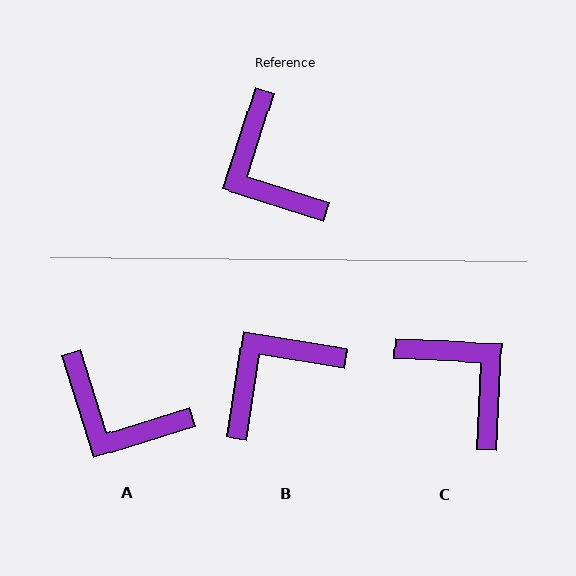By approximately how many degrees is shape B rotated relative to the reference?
Approximately 81 degrees clockwise.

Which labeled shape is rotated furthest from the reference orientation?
C, about 165 degrees away.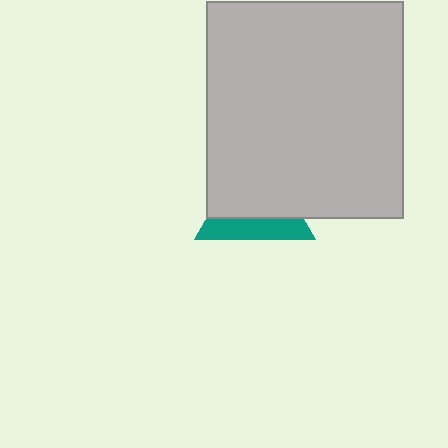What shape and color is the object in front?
The object in front is a light gray rectangle.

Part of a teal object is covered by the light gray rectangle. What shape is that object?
It is a triangle.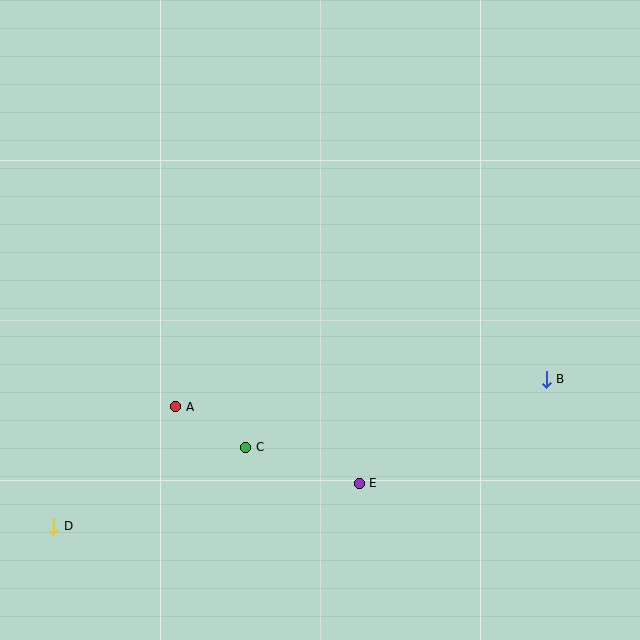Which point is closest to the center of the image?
Point C at (246, 447) is closest to the center.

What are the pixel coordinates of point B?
Point B is at (546, 379).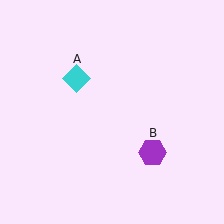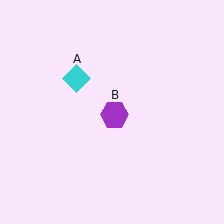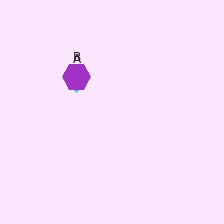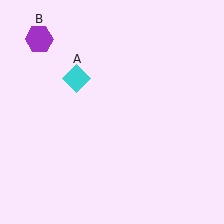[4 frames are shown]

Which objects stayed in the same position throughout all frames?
Cyan diamond (object A) remained stationary.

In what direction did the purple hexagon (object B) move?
The purple hexagon (object B) moved up and to the left.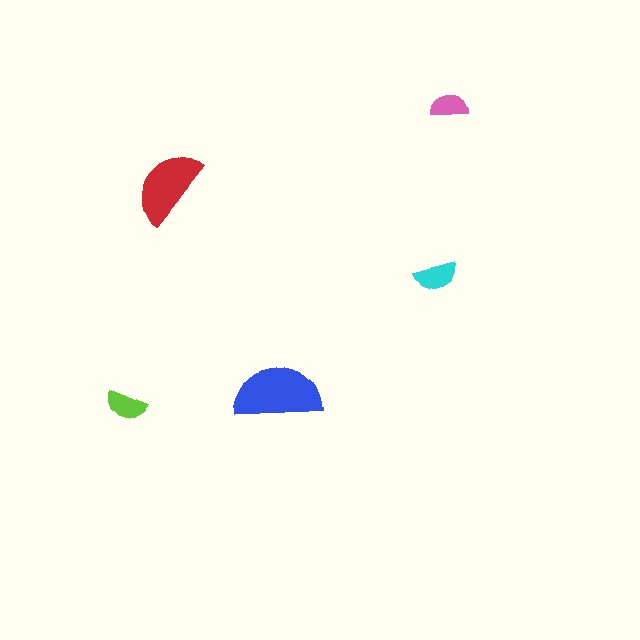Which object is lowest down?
The lime semicircle is bottommost.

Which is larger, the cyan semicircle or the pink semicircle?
The cyan one.